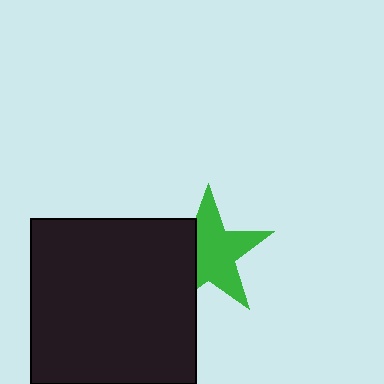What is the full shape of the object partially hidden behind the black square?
The partially hidden object is a green star.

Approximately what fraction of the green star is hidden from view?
Roughly 34% of the green star is hidden behind the black square.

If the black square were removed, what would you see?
You would see the complete green star.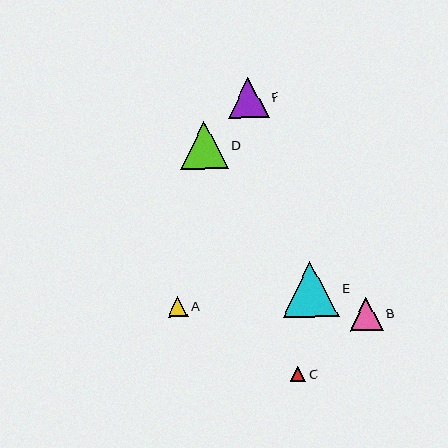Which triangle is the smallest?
Triangle C is the smallest with a size of approximately 15 pixels.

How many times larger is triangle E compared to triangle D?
Triangle E is approximately 1.2 times the size of triangle D.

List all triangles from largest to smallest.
From largest to smallest: E, D, F, B, A, C.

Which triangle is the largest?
Triangle E is the largest with a size of approximately 56 pixels.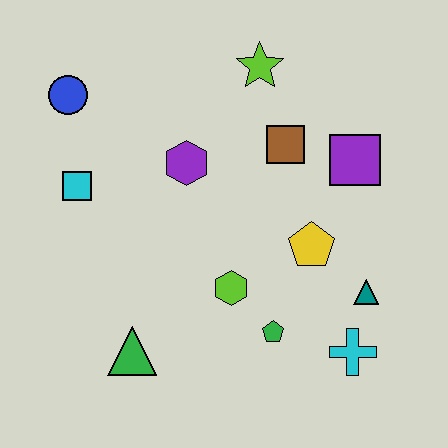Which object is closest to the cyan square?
The blue circle is closest to the cyan square.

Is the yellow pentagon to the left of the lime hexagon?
No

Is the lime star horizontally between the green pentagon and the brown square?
No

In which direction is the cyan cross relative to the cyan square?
The cyan cross is to the right of the cyan square.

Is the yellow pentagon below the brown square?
Yes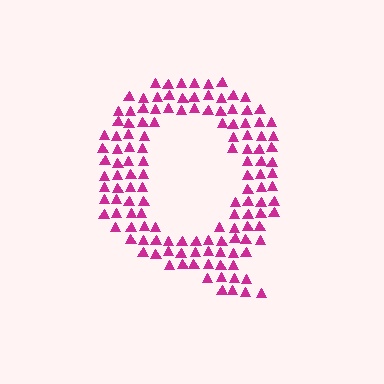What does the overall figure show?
The overall figure shows the letter Q.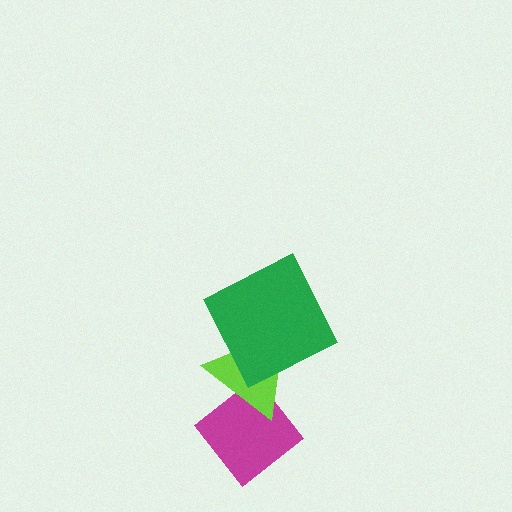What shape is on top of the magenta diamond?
The lime triangle is on top of the magenta diamond.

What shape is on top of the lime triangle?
The green square is on top of the lime triangle.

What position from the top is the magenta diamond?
The magenta diamond is 3rd from the top.